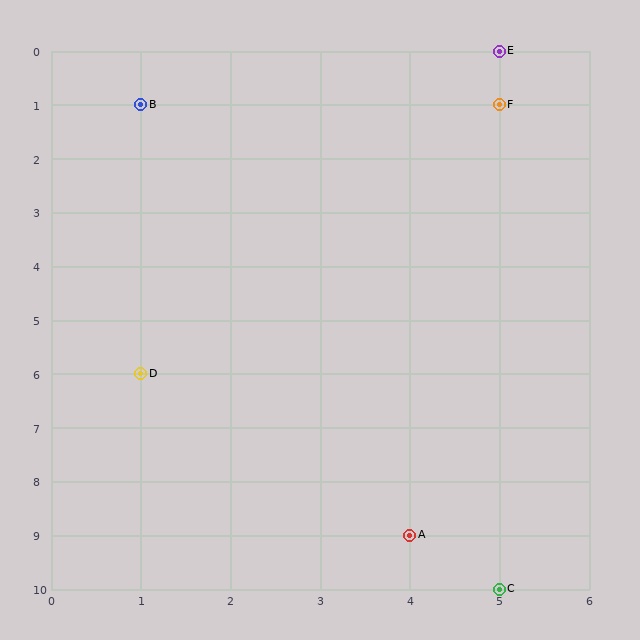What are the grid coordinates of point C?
Point C is at grid coordinates (5, 10).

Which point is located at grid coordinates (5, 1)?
Point F is at (5, 1).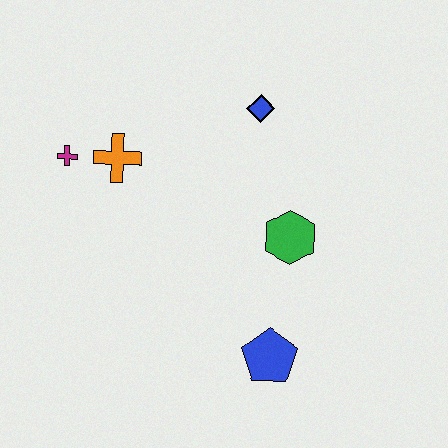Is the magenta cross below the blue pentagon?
No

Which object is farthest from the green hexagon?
The magenta cross is farthest from the green hexagon.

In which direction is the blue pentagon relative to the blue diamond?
The blue pentagon is below the blue diamond.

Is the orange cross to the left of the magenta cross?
No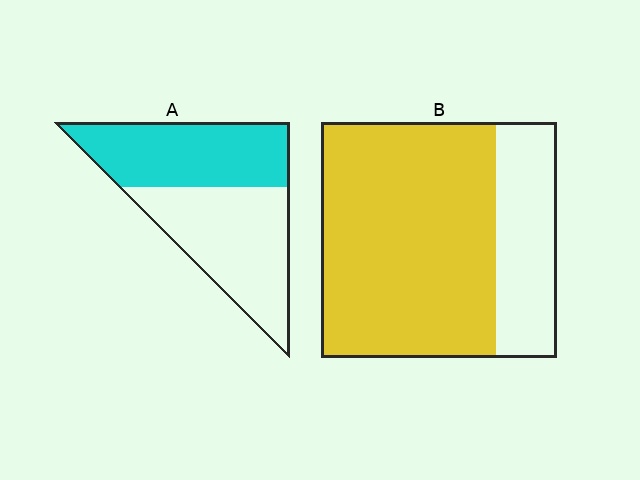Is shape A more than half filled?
Roughly half.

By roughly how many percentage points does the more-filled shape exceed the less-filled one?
By roughly 25 percentage points (B over A).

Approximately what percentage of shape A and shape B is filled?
A is approximately 45% and B is approximately 75%.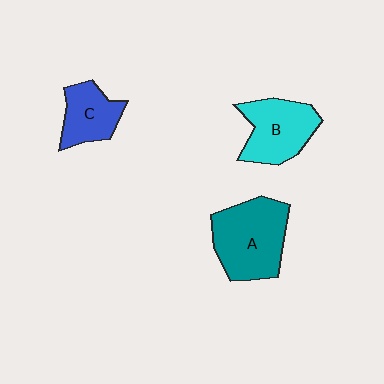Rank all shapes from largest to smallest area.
From largest to smallest: A (teal), B (cyan), C (blue).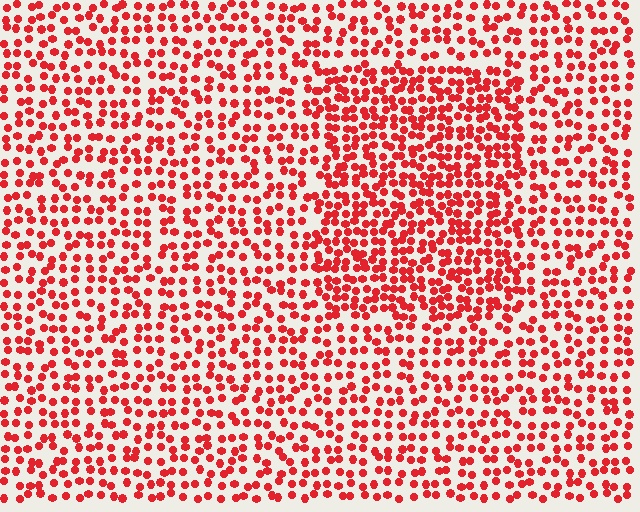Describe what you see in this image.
The image contains small red elements arranged at two different densities. A rectangle-shaped region is visible where the elements are more densely packed than the surrounding area.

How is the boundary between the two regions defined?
The boundary is defined by a change in element density (approximately 1.6x ratio). All elements are the same color, size, and shape.